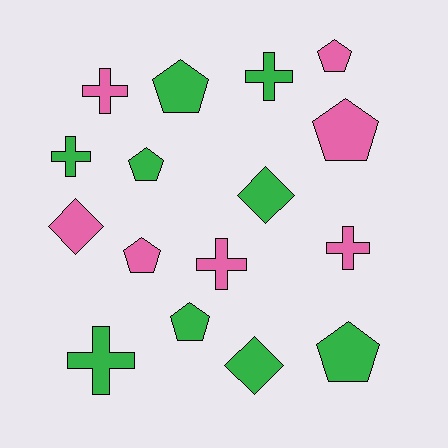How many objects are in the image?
There are 16 objects.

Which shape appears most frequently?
Pentagon, with 7 objects.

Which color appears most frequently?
Green, with 9 objects.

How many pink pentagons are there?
There are 3 pink pentagons.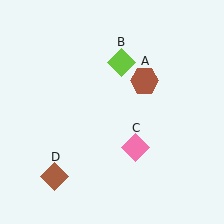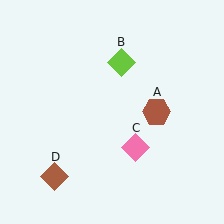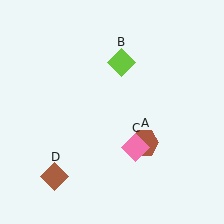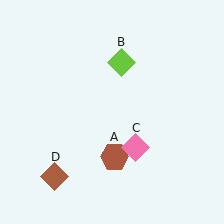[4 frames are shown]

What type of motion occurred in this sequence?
The brown hexagon (object A) rotated clockwise around the center of the scene.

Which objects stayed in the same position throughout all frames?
Lime diamond (object B) and pink diamond (object C) and brown diamond (object D) remained stationary.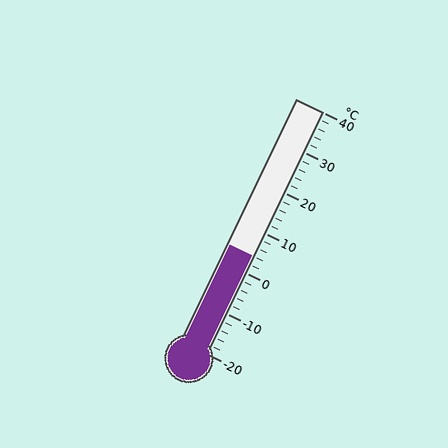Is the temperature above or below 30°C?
The temperature is below 30°C.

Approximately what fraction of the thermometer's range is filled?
The thermometer is filled to approximately 40% of its range.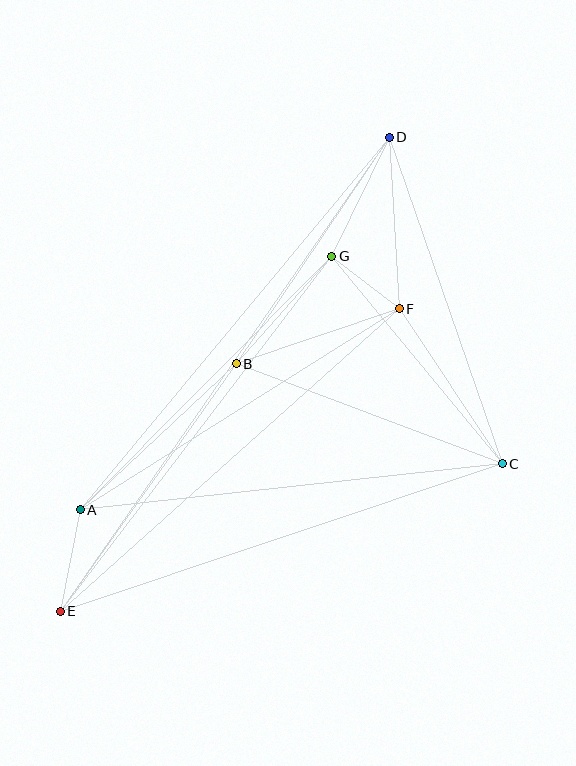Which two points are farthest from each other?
Points D and E are farthest from each other.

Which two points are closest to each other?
Points F and G are closest to each other.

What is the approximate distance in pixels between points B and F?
The distance between B and F is approximately 172 pixels.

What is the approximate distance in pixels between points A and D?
The distance between A and D is approximately 484 pixels.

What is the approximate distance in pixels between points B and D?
The distance between B and D is approximately 273 pixels.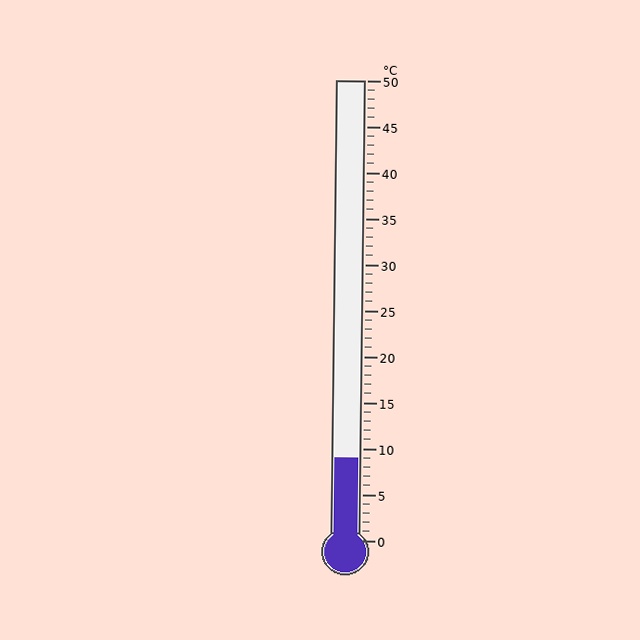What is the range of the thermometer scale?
The thermometer scale ranges from 0°C to 50°C.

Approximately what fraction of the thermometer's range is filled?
The thermometer is filled to approximately 20% of its range.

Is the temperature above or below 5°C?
The temperature is above 5°C.